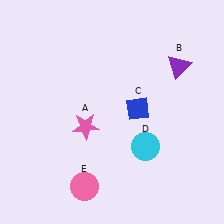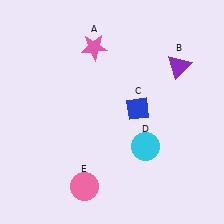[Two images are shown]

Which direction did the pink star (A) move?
The pink star (A) moved up.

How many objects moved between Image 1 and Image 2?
1 object moved between the two images.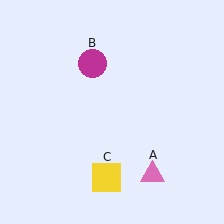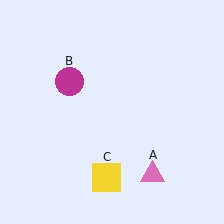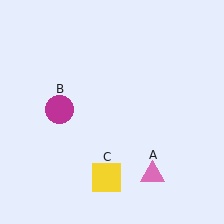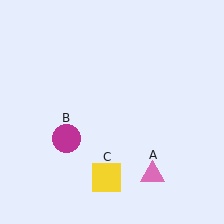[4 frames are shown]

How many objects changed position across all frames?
1 object changed position: magenta circle (object B).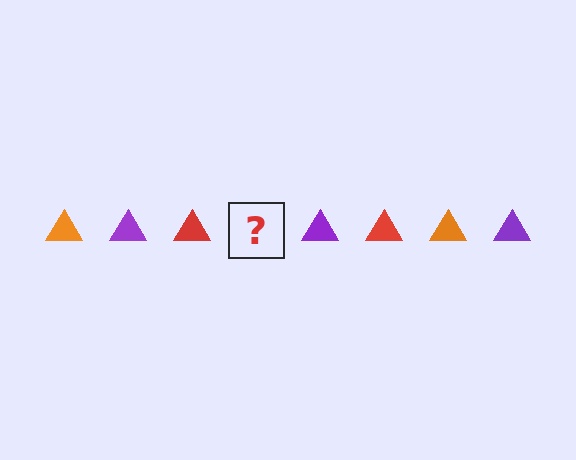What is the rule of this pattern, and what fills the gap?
The rule is that the pattern cycles through orange, purple, red triangles. The gap should be filled with an orange triangle.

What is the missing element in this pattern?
The missing element is an orange triangle.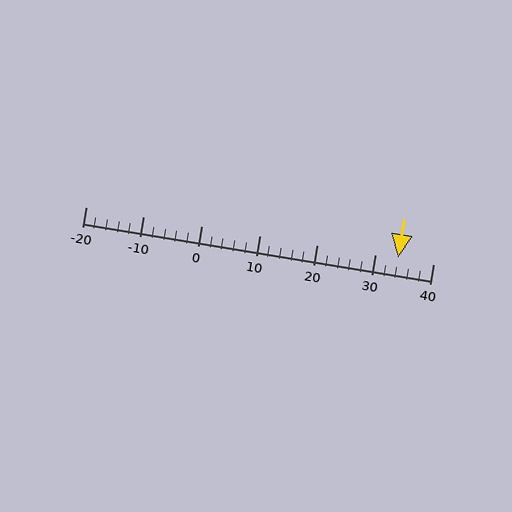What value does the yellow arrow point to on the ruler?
The yellow arrow points to approximately 34.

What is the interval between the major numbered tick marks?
The major tick marks are spaced 10 units apart.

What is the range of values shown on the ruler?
The ruler shows values from -20 to 40.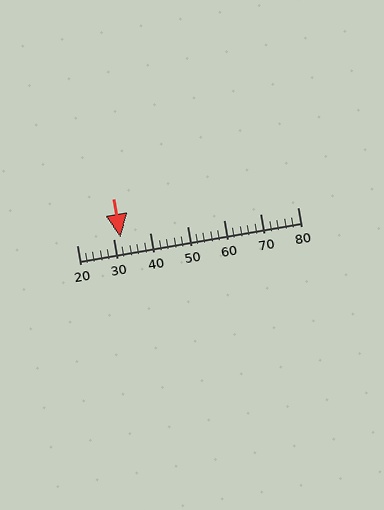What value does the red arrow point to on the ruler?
The red arrow points to approximately 32.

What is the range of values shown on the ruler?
The ruler shows values from 20 to 80.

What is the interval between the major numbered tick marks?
The major tick marks are spaced 10 units apart.